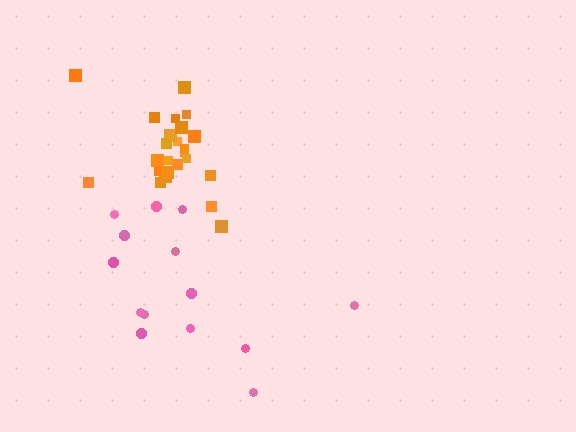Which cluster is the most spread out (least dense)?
Pink.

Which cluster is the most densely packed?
Orange.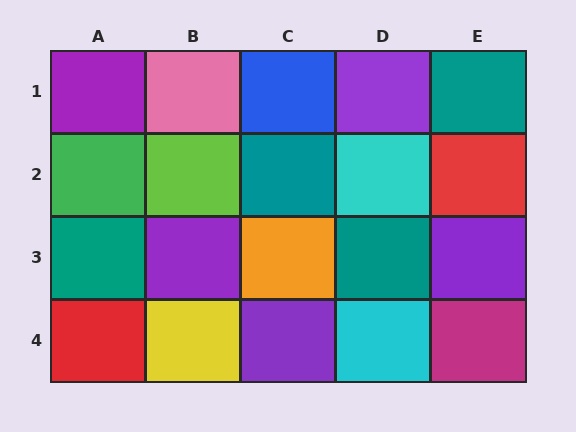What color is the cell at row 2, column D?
Cyan.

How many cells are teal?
4 cells are teal.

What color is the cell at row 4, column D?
Cyan.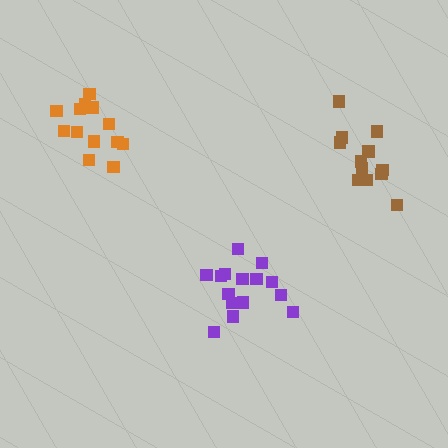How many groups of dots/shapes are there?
There are 3 groups.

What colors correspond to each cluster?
The clusters are colored: purple, orange, brown.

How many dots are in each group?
Group 1: 16 dots, Group 2: 13 dots, Group 3: 12 dots (41 total).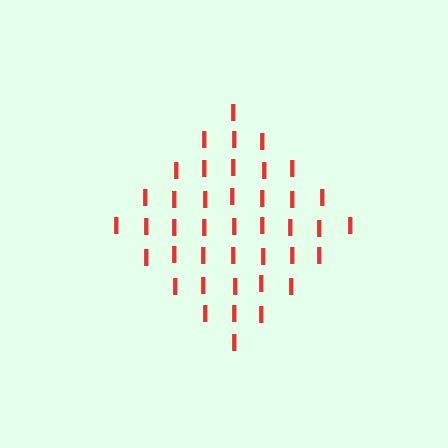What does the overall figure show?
The overall figure shows a diamond.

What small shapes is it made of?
It is made of small letter I's.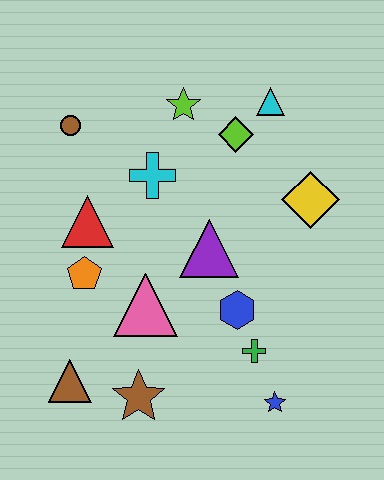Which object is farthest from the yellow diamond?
The brown triangle is farthest from the yellow diamond.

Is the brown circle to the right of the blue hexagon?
No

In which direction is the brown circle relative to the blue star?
The brown circle is above the blue star.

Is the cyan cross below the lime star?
Yes